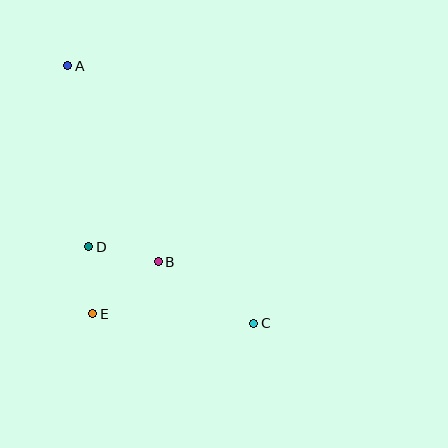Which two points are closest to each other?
Points D and E are closest to each other.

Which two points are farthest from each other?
Points A and C are farthest from each other.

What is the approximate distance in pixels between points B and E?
The distance between B and E is approximately 84 pixels.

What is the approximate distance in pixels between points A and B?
The distance between A and B is approximately 216 pixels.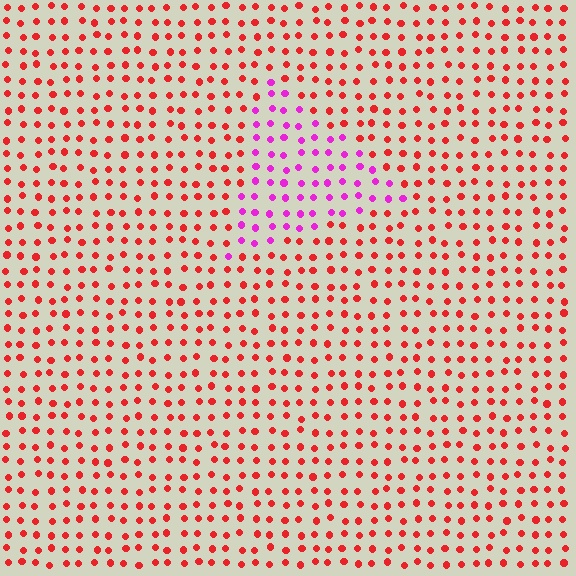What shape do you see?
I see a triangle.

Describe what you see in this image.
The image is filled with small red elements in a uniform arrangement. A triangle-shaped region is visible where the elements are tinted to a slightly different hue, forming a subtle color boundary.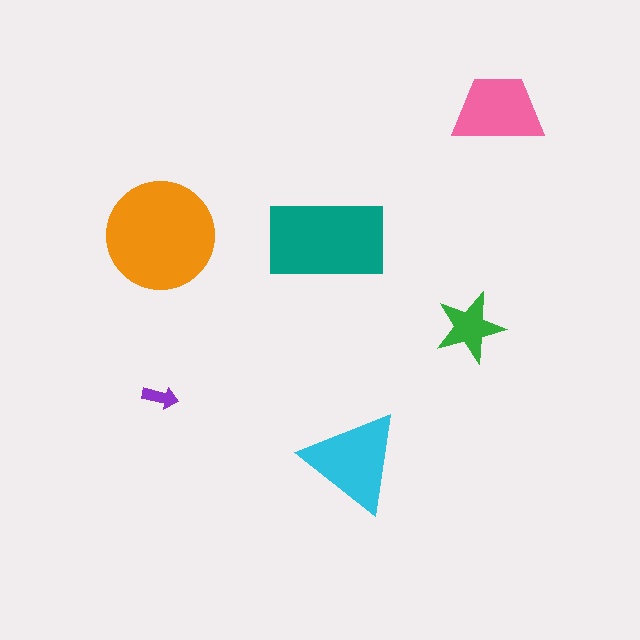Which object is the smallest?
The purple arrow.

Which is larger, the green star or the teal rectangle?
The teal rectangle.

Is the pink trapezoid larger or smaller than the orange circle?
Smaller.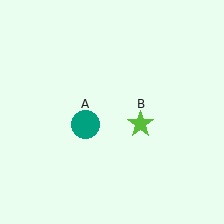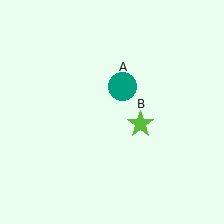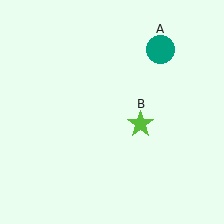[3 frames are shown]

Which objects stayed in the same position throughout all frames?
Lime star (object B) remained stationary.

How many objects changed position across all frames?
1 object changed position: teal circle (object A).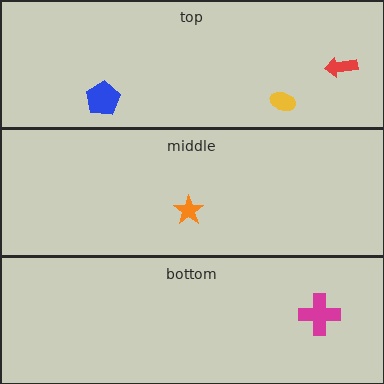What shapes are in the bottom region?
The magenta cross.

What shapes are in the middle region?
The orange star.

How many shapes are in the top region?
3.